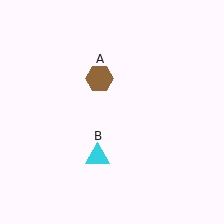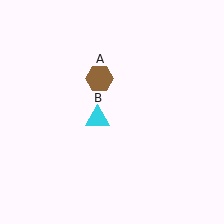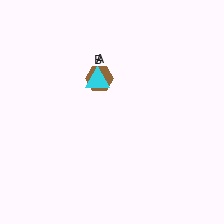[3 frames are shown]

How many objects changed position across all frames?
1 object changed position: cyan triangle (object B).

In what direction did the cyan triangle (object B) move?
The cyan triangle (object B) moved up.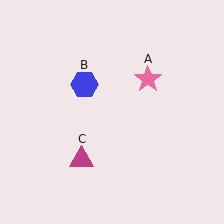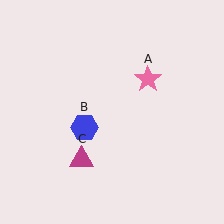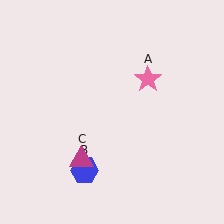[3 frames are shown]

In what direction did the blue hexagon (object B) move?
The blue hexagon (object B) moved down.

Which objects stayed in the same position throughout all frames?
Pink star (object A) and magenta triangle (object C) remained stationary.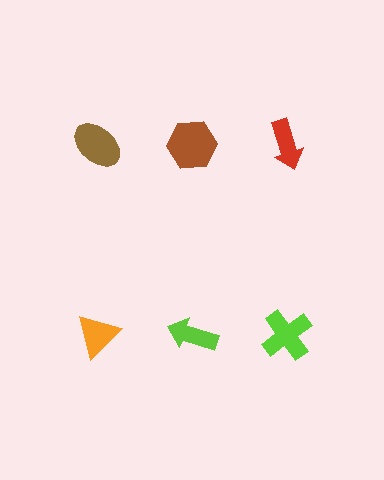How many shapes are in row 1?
3 shapes.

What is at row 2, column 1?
An orange triangle.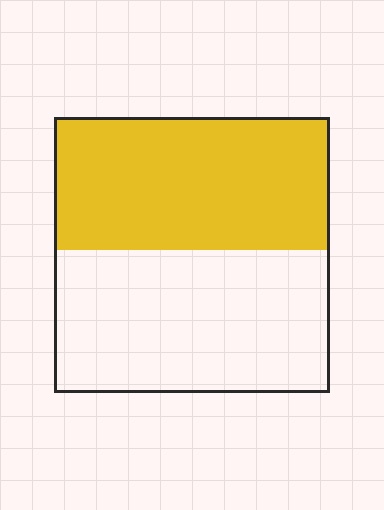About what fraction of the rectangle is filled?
About one half (1/2).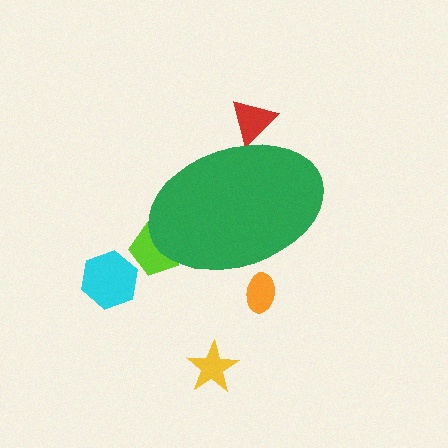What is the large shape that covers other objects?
A green ellipse.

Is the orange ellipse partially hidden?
Yes, the orange ellipse is partially hidden behind the green ellipse.